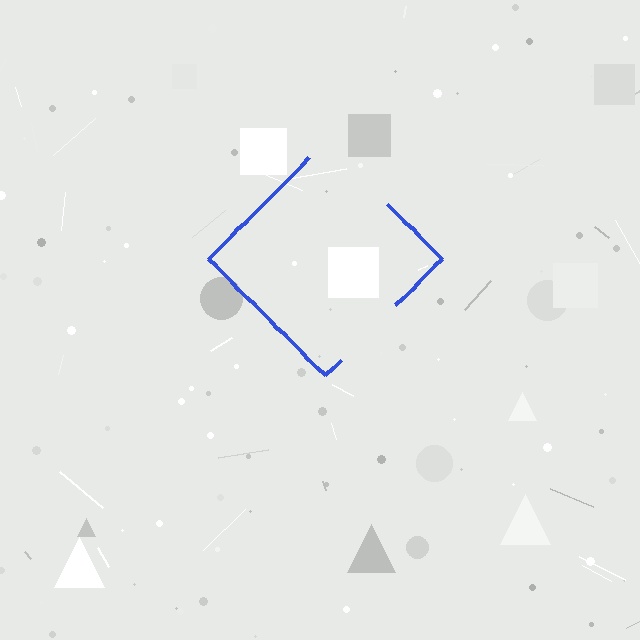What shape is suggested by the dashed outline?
The dashed outline suggests a diamond.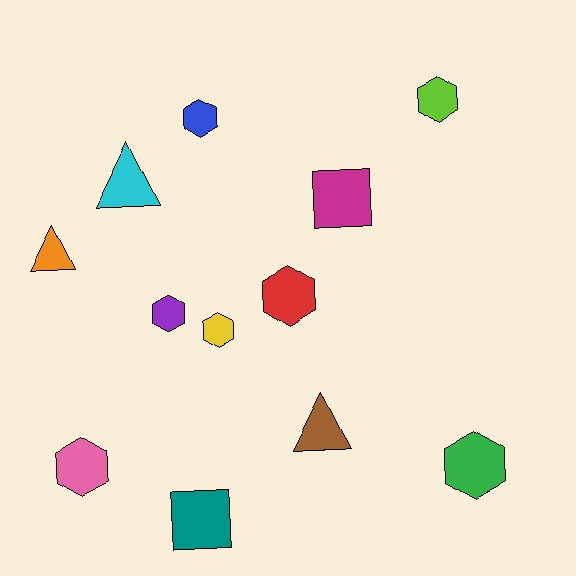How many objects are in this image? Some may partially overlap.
There are 12 objects.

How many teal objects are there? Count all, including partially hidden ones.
There is 1 teal object.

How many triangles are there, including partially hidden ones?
There are 3 triangles.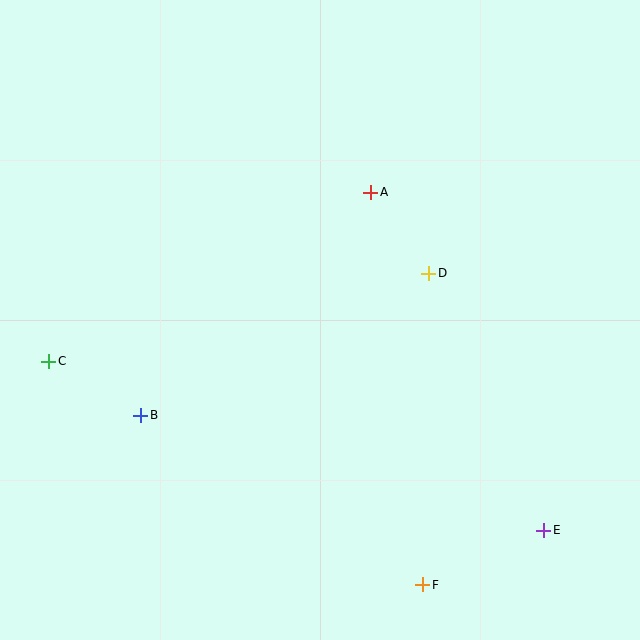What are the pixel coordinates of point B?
Point B is at (141, 415).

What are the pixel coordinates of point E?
Point E is at (544, 530).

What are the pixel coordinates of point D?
Point D is at (429, 273).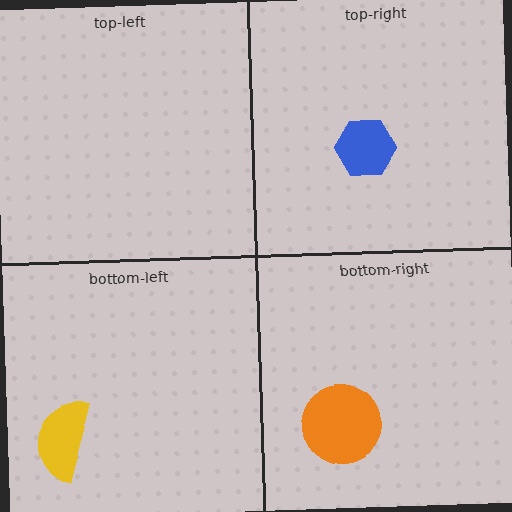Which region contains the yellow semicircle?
The bottom-left region.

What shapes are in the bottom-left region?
The yellow semicircle.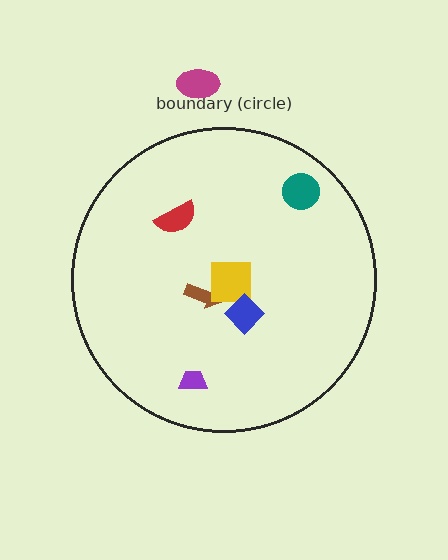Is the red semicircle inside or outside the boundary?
Inside.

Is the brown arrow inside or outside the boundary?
Inside.